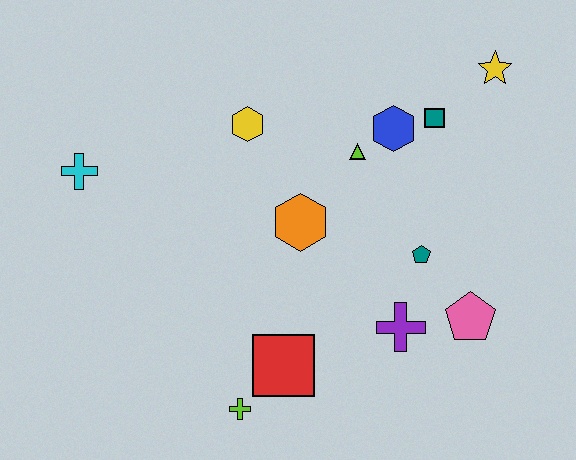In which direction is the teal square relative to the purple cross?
The teal square is above the purple cross.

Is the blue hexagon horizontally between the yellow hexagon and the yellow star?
Yes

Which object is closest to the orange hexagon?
The lime triangle is closest to the orange hexagon.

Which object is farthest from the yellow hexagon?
The pink pentagon is farthest from the yellow hexagon.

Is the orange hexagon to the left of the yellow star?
Yes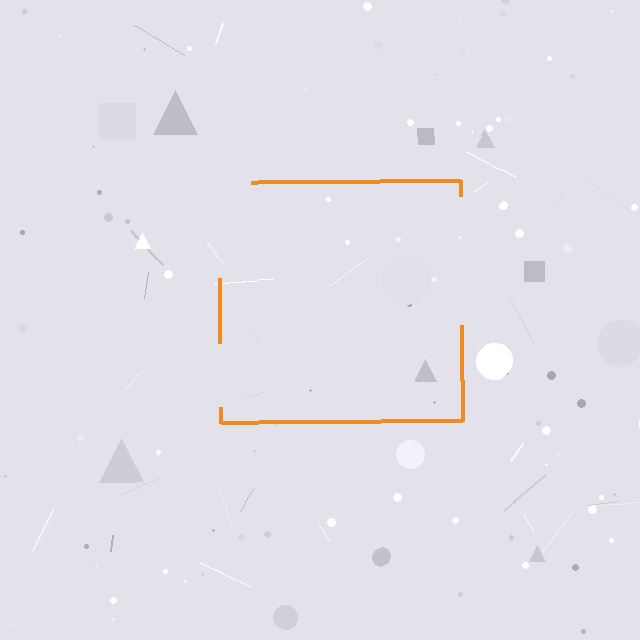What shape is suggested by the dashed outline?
The dashed outline suggests a square.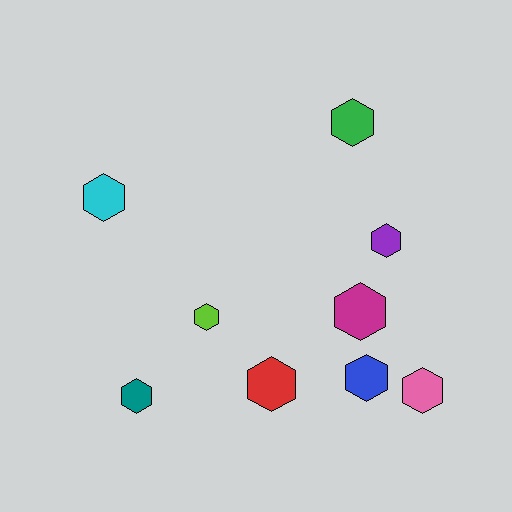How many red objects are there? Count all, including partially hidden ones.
There is 1 red object.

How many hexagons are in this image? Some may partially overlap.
There are 9 hexagons.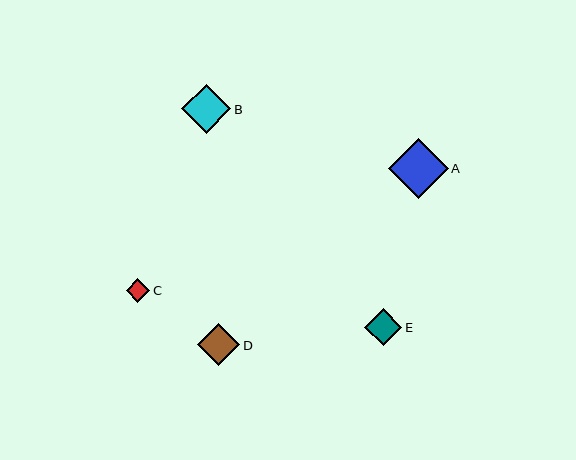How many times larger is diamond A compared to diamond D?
Diamond A is approximately 1.4 times the size of diamond D.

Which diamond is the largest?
Diamond A is the largest with a size of approximately 60 pixels.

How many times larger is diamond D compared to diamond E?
Diamond D is approximately 1.2 times the size of diamond E.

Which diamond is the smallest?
Diamond C is the smallest with a size of approximately 24 pixels.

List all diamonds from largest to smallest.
From largest to smallest: A, B, D, E, C.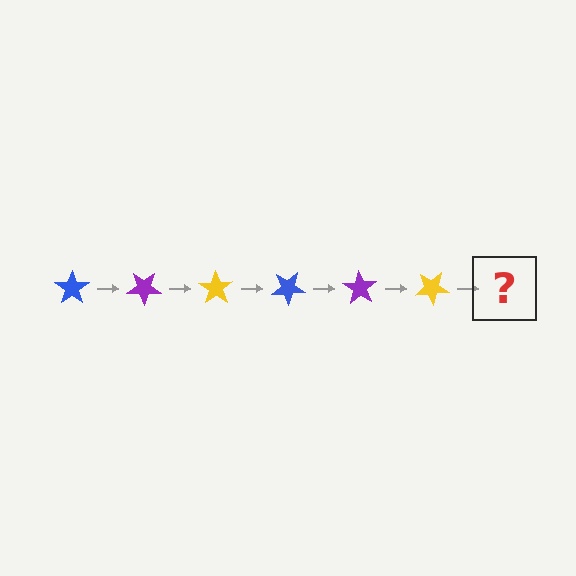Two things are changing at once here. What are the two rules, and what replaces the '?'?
The two rules are that it rotates 35 degrees each step and the color cycles through blue, purple, and yellow. The '?' should be a blue star, rotated 210 degrees from the start.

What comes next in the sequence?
The next element should be a blue star, rotated 210 degrees from the start.